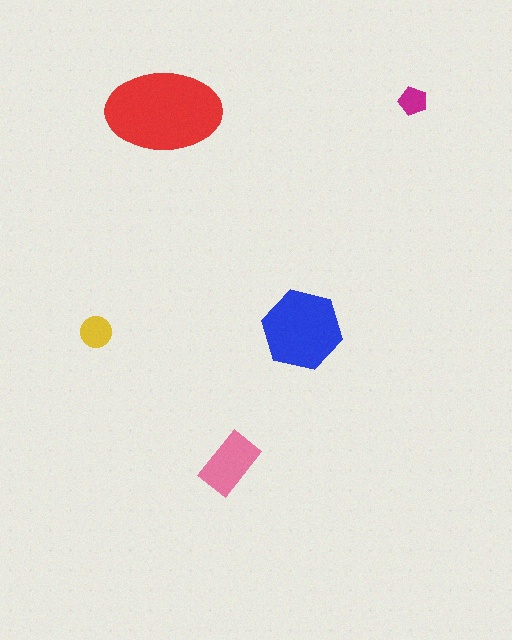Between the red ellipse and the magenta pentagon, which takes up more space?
The red ellipse.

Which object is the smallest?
The magenta pentagon.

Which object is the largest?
The red ellipse.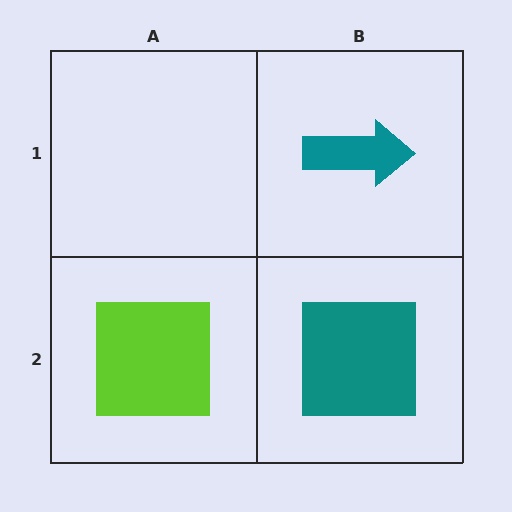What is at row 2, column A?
A lime square.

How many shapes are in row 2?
2 shapes.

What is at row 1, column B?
A teal arrow.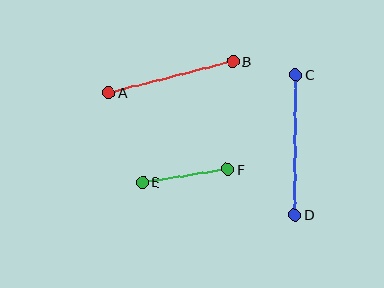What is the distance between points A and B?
The distance is approximately 127 pixels.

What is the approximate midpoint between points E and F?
The midpoint is at approximately (185, 176) pixels.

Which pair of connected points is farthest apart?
Points C and D are farthest apart.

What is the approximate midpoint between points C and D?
The midpoint is at approximately (295, 145) pixels.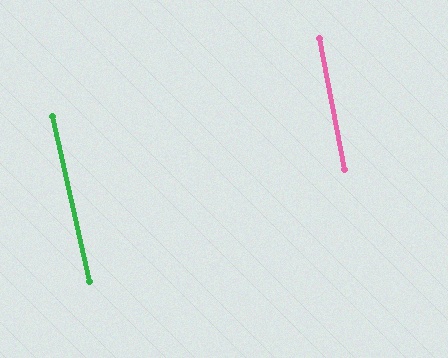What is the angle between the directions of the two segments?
Approximately 2 degrees.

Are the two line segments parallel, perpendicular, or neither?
Parallel — their directions differ by only 1.9°.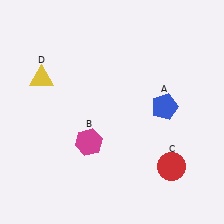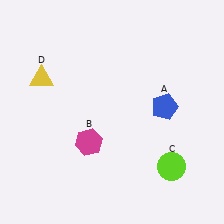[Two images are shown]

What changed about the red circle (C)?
In Image 1, C is red. In Image 2, it changed to lime.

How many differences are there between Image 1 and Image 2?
There is 1 difference between the two images.